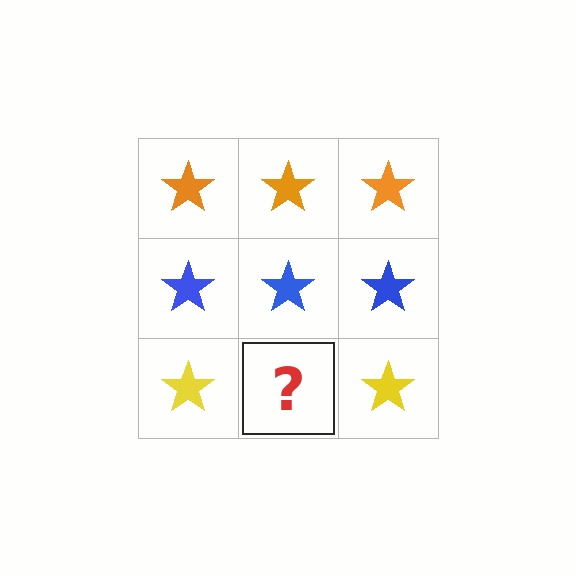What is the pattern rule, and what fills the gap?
The rule is that each row has a consistent color. The gap should be filled with a yellow star.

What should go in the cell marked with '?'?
The missing cell should contain a yellow star.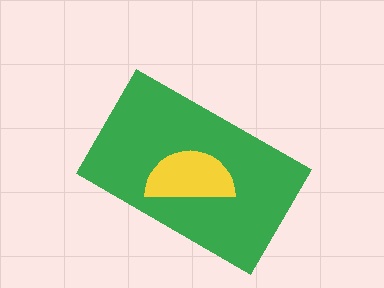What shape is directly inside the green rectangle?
The yellow semicircle.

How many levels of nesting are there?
2.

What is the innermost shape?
The yellow semicircle.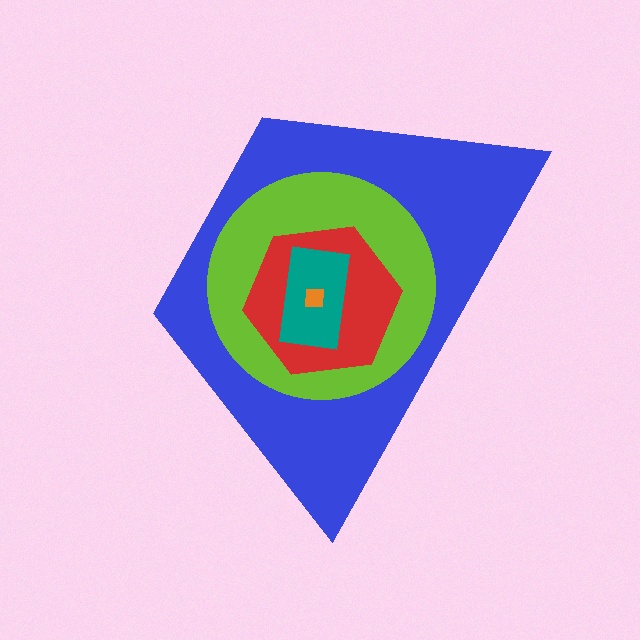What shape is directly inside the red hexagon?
The teal rectangle.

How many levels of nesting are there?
5.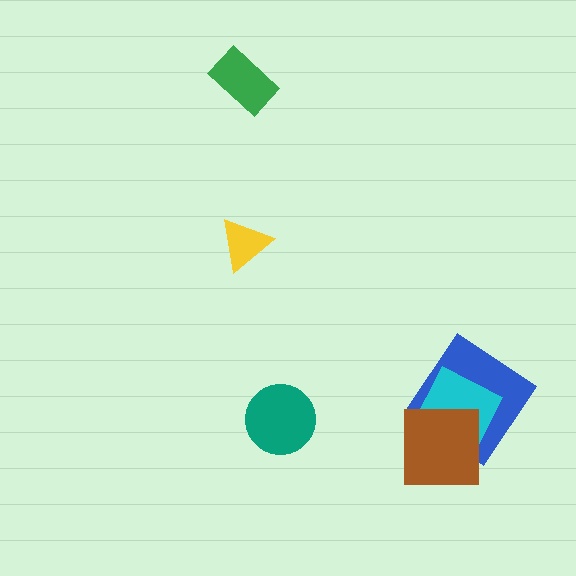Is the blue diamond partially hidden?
Yes, it is partially covered by another shape.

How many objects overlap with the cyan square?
2 objects overlap with the cyan square.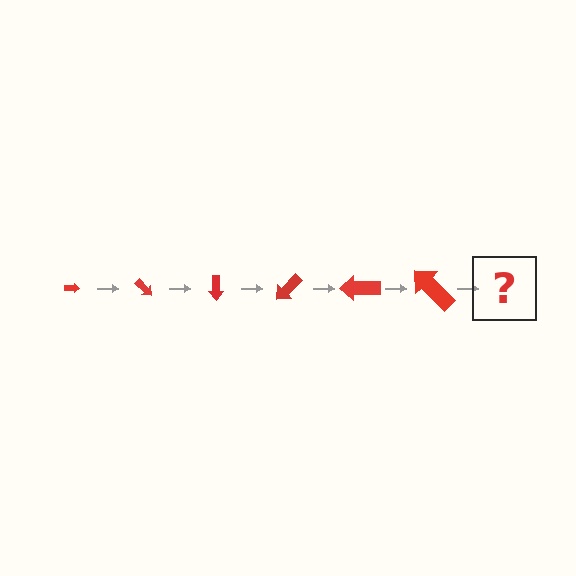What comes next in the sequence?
The next element should be an arrow, larger than the previous one and rotated 270 degrees from the start.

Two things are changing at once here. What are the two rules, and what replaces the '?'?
The two rules are that the arrow grows larger each step and it rotates 45 degrees each step. The '?' should be an arrow, larger than the previous one and rotated 270 degrees from the start.